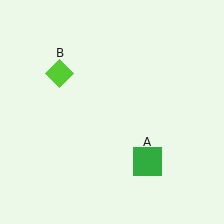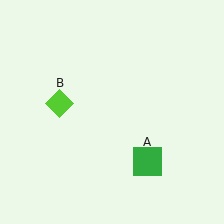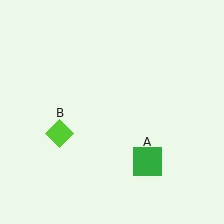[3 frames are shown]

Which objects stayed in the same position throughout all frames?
Green square (object A) remained stationary.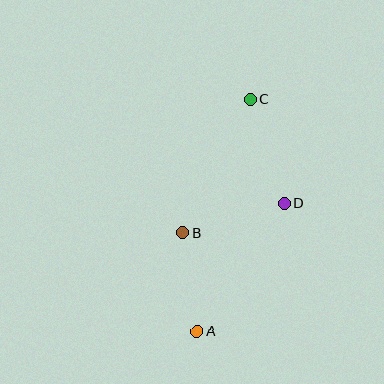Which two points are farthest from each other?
Points A and C are farthest from each other.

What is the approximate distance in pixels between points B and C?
The distance between B and C is approximately 149 pixels.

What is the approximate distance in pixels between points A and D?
The distance between A and D is approximately 155 pixels.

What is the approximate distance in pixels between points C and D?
The distance between C and D is approximately 109 pixels.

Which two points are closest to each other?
Points A and B are closest to each other.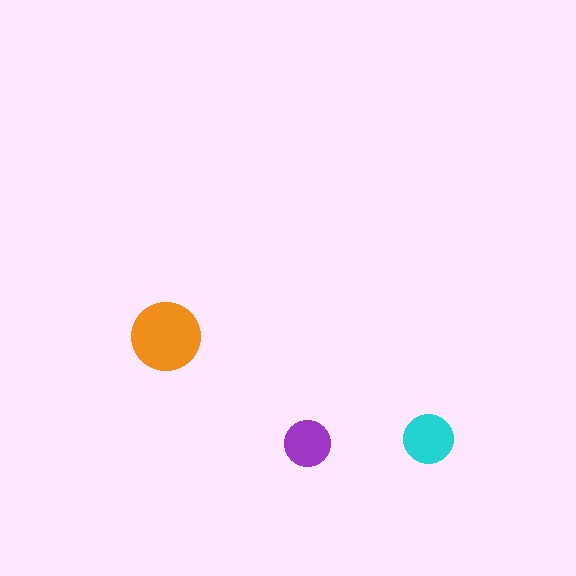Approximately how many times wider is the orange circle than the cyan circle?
About 1.5 times wider.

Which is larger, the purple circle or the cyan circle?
The cyan one.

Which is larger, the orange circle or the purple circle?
The orange one.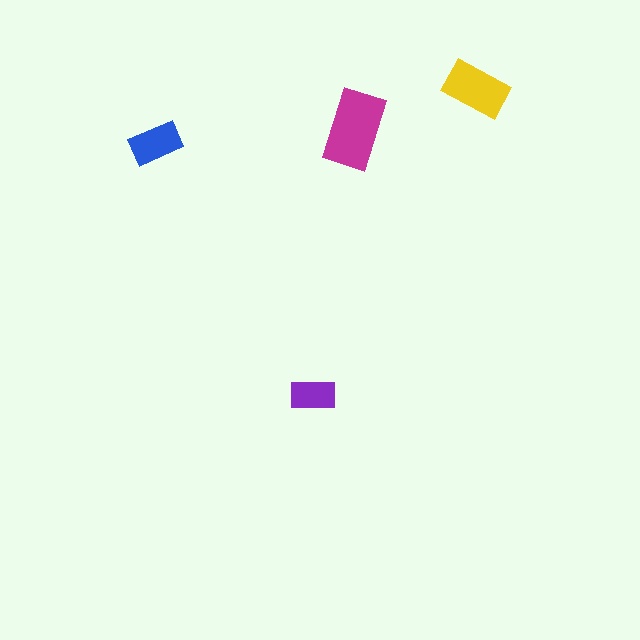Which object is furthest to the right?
The yellow rectangle is rightmost.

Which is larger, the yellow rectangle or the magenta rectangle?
The magenta one.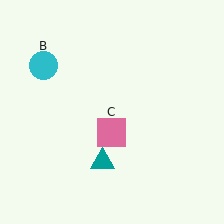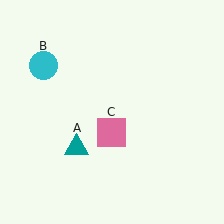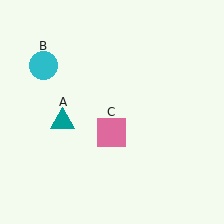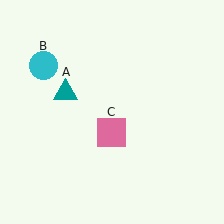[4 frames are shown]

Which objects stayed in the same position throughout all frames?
Cyan circle (object B) and pink square (object C) remained stationary.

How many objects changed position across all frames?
1 object changed position: teal triangle (object A).